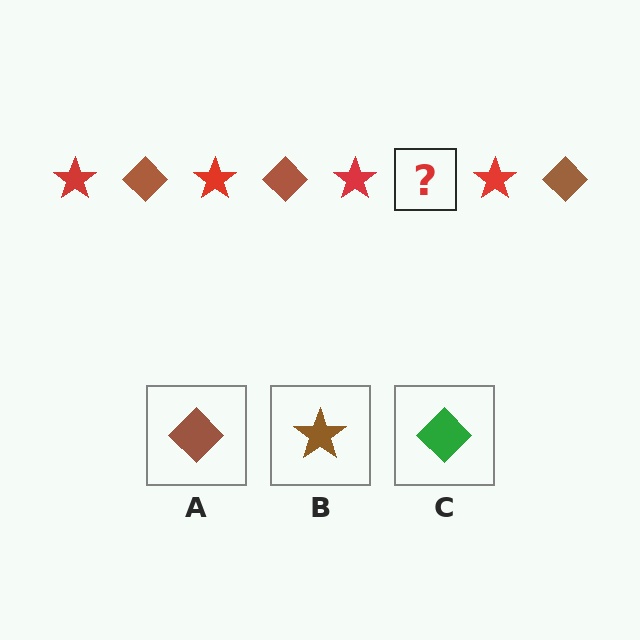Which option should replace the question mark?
Option A.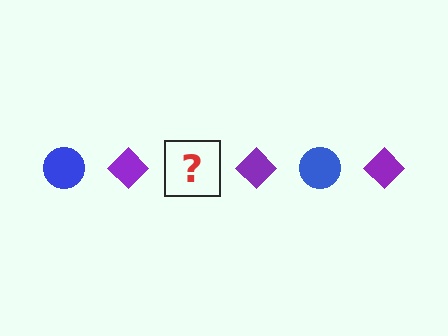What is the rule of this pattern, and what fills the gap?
The rule is that the pattern alternates between blue circle and purple diamond. The gap should be filled with a blue circle.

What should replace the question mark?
The question mark should be replaced with a blue circle.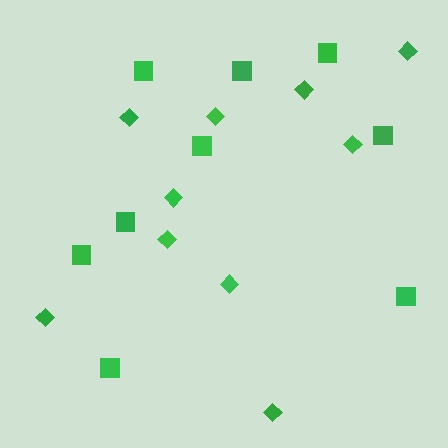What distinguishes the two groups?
There are 2 groups: one group of squares (9) and one group of diamonds (10).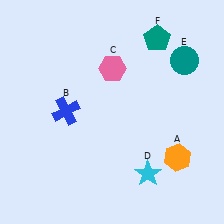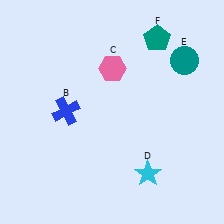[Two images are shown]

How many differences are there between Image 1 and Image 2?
There is 1 difference between the two images.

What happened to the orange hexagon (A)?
The orange hexagon (A) was removed in Image 2. It was in the bottom-right area of Image 1.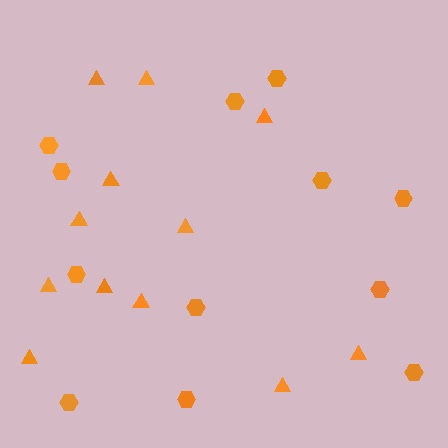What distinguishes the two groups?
There are 2 groups: one group of hexagons (12) and one group of triangles (12).